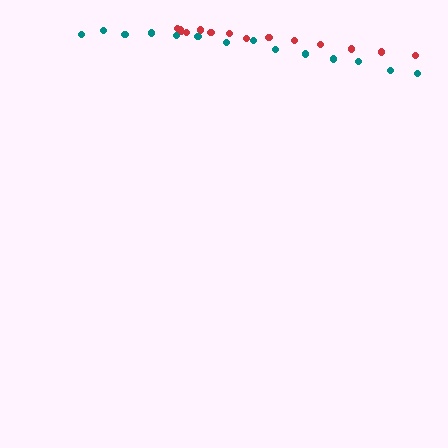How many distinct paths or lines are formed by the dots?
There are 2 distinct paths.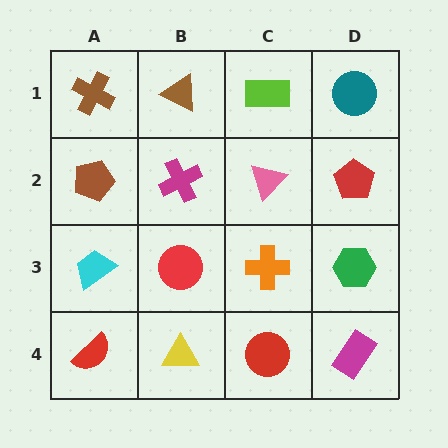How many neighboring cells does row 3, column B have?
4.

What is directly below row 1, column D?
A red pentagon.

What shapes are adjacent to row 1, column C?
A pink triangle (row 2, column C), a brown triangle (row 1, column B), a teal circle (row 1, column D).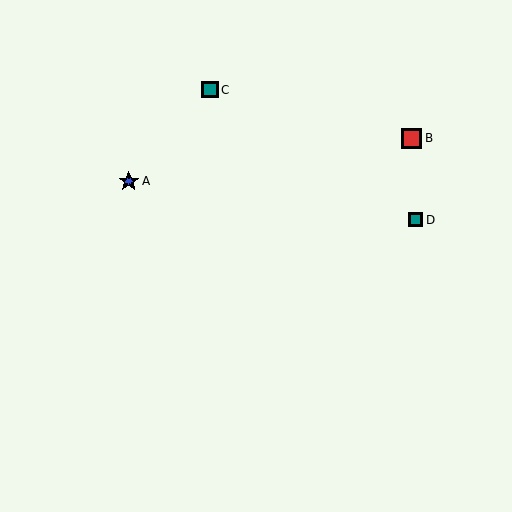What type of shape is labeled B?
Shape B is a red square.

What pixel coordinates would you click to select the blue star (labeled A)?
Click at (129, 181) to select the blue star A.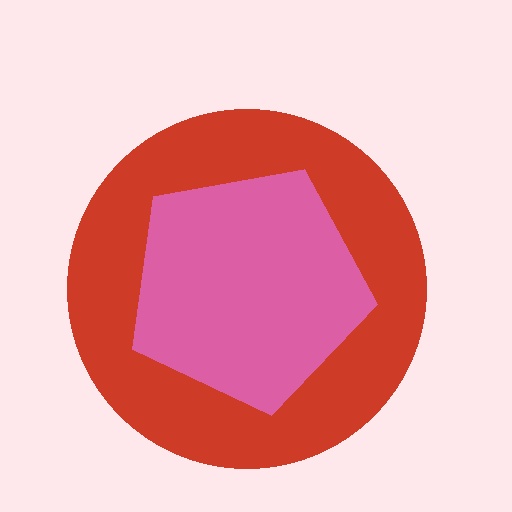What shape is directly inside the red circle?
The pink pentagon.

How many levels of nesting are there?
2.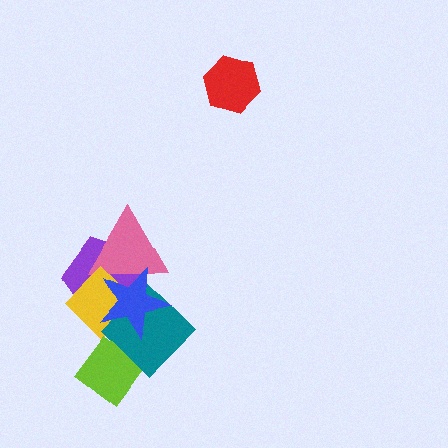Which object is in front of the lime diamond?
The teal diamond is in front of the lime diamond.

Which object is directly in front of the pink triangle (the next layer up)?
The yellow diamond is directly in front of the pink triangle.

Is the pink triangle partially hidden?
Yes, it is partially covered by another shape.